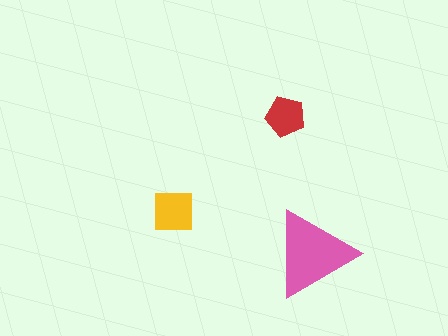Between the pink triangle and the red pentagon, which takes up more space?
The pink triangle.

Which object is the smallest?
The red pentagon.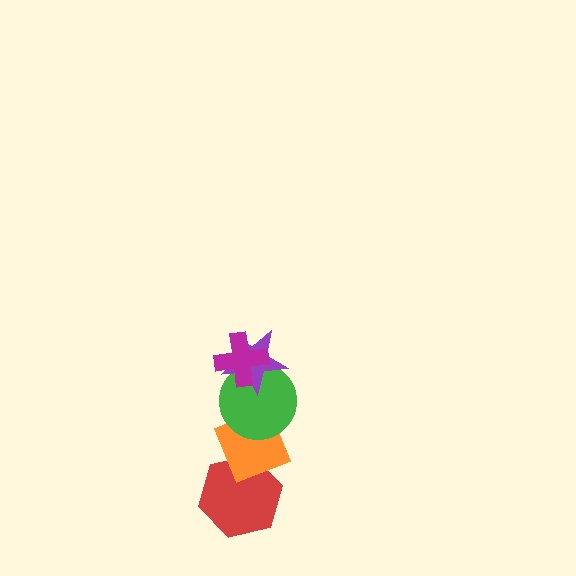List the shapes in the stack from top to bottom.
From top to bottom: the magenta cross, the purple star, the green circle, the orange diamond, the red hexagon.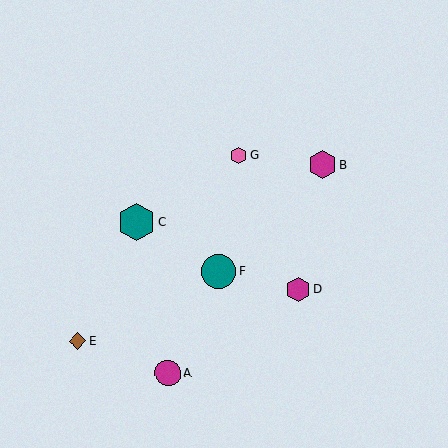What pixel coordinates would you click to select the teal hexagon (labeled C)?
Click at (136, 222) to select the teal hexagon C.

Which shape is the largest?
The teal hexagon (labeled C) is the largest.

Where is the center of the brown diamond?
The center of the brown diamond is at (78, 341).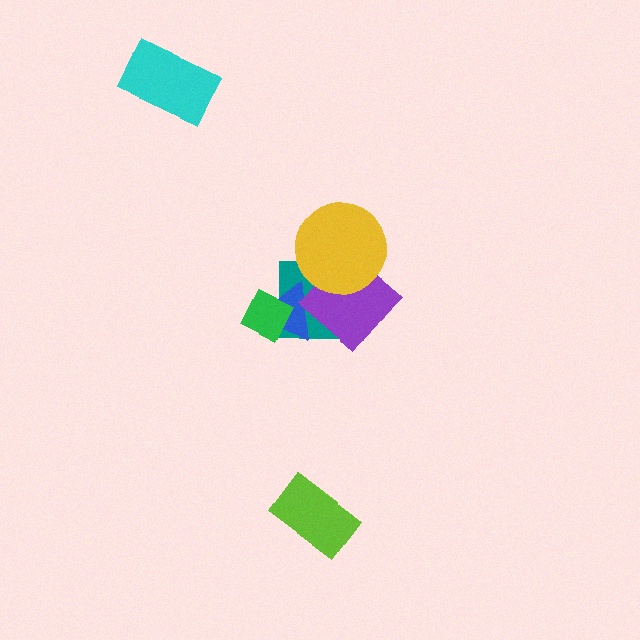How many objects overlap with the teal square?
4 objects overlap with the teal square.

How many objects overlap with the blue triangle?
2 objects overlap with the blue triangle.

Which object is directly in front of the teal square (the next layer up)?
The blue triangle is directly in front of the teal square.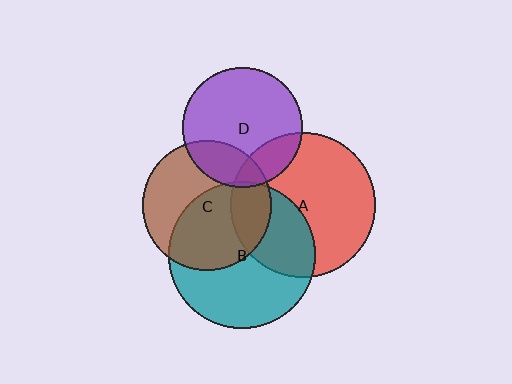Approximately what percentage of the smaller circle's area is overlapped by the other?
Approximately 20%.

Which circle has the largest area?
Circle B (teal).